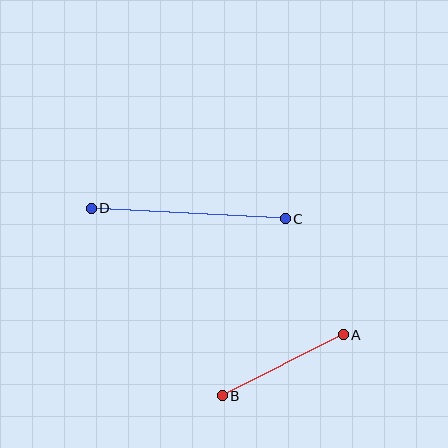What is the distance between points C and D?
The distance is approximately 194 pixels.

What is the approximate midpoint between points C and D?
The midpoint is at approximately (188, 213) pixels.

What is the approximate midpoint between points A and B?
The midpoint is at approximately (283, 365) pixels.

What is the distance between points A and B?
The distance is approximately 135 pixels.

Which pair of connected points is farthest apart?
Points C and D are farthest apart.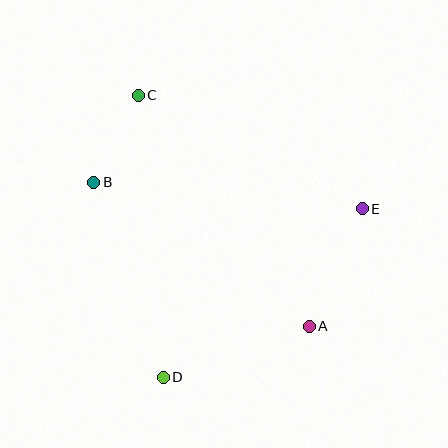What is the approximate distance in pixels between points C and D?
The distance between C and D is approximately 283 pixels.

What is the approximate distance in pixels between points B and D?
The distance between B and D is approximately 207 pixels.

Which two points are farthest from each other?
Points A and C are farthest from each other.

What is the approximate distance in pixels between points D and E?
The distance between D and E is approximately 261 pixels.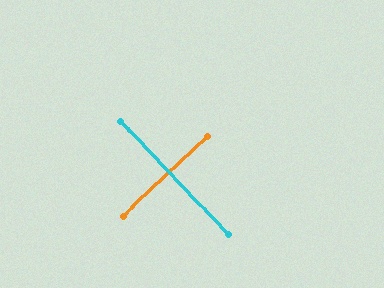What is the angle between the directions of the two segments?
Approximately 89 degrees.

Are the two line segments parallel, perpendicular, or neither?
Perpendicular — they meet at approximately 89°.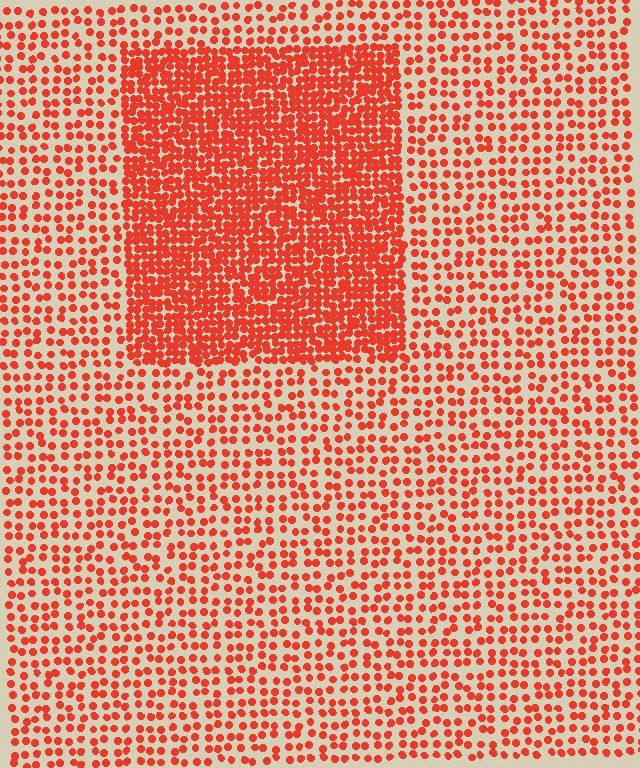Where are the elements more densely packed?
The elements are more densely packed inside the rectangle boundary.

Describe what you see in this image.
The image contains small red elements arranged at two different densities. A rectangle-shaped region is visible where the elements are more densely packed than the surrounding area.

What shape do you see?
I see a rectangle.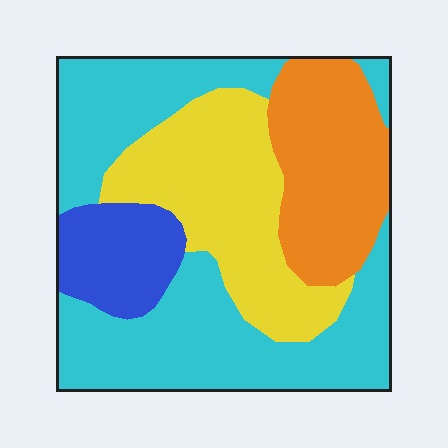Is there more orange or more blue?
Orange.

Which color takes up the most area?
Cyan, at roughly 45%.